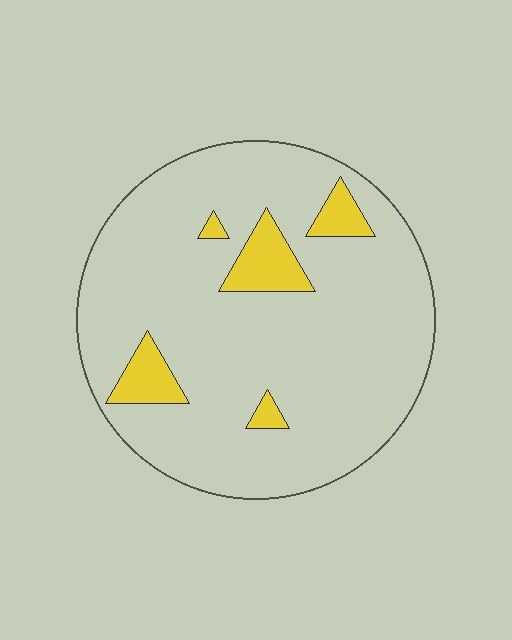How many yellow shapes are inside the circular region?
5.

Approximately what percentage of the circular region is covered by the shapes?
Approximately 10%.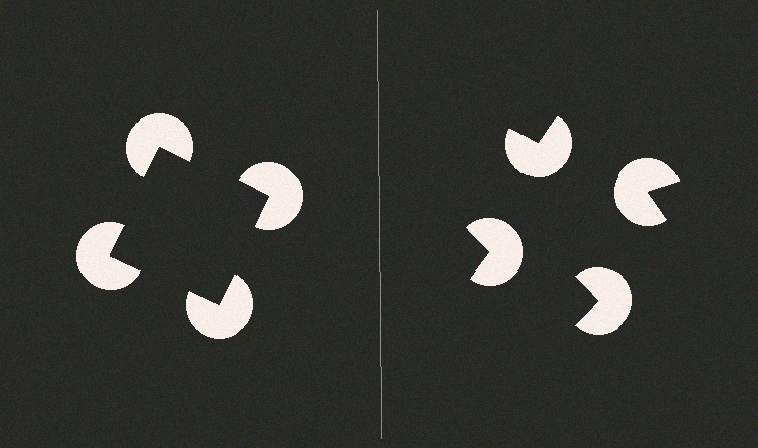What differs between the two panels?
The pac-man discs are positioned identically on both sides; only the wedge orientations differ. On the left they align to a square; on the right they are misaligned.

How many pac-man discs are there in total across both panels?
8 — 4 on each side.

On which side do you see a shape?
An illusory square appears on the left side. On the right side the wedge cuts are rotated, so no coherent shape forms.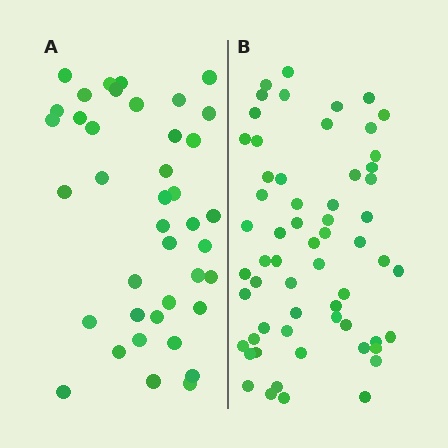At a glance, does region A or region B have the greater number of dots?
Region B (the right region) has more dots.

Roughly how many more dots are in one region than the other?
Region B has approximately 20 more dots than region A.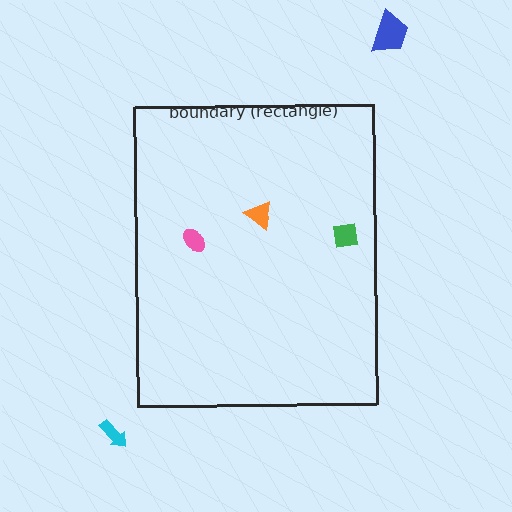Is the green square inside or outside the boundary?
Inside.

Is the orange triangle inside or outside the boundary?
Inside.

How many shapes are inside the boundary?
3 inside, 2 outside.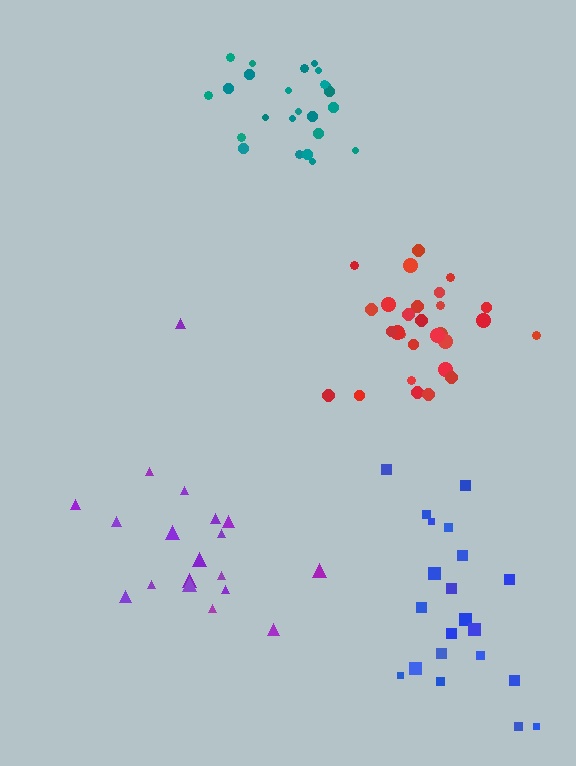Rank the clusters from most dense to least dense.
red, teal, purple, blue.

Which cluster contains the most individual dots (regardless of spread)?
Red (29).